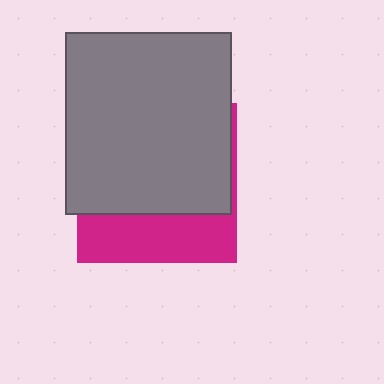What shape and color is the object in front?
The object in front is a gray rectangle.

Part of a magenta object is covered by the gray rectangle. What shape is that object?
It is a square.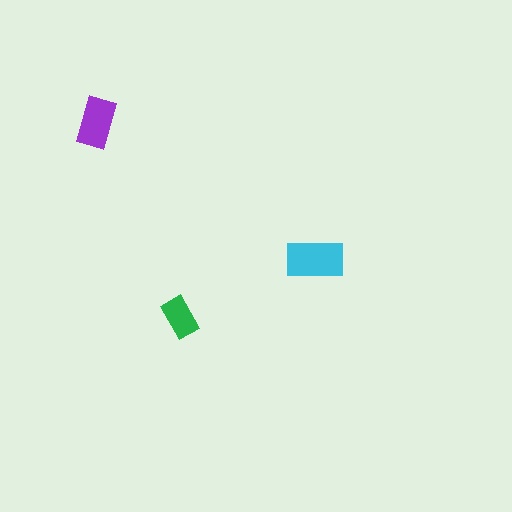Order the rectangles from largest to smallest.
the cyan one, the purple one, the green one.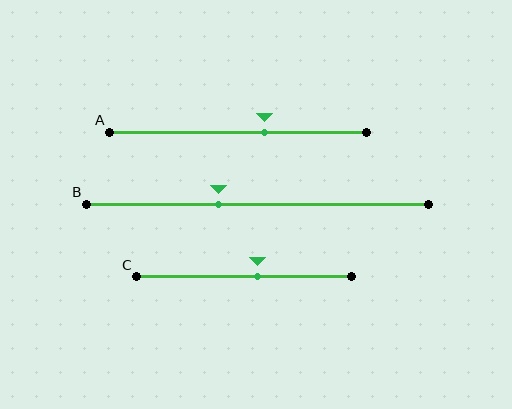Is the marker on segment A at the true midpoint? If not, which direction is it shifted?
No, the marker on segment A is shifted to the right by about 10% of the segment length.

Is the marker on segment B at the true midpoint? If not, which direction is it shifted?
No, the marker on segment B is shifted to the left by about 12% of the segment length.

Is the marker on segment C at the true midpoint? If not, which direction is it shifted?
No, the marker on segment C is shifted to the right by about 6% of the segment length.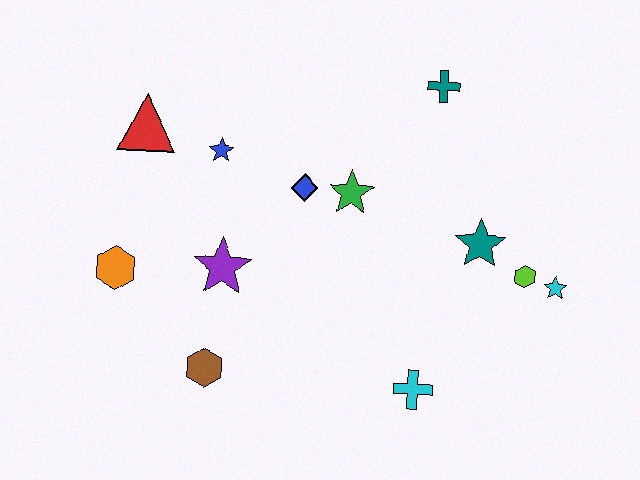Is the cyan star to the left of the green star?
No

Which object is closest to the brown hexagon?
The purple star is closest to the brown hexagon.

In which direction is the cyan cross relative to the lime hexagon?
The cyan cross is below the lime hexagon.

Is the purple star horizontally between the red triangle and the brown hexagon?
No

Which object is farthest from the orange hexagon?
The cyan star is farthest from the orange hexagon.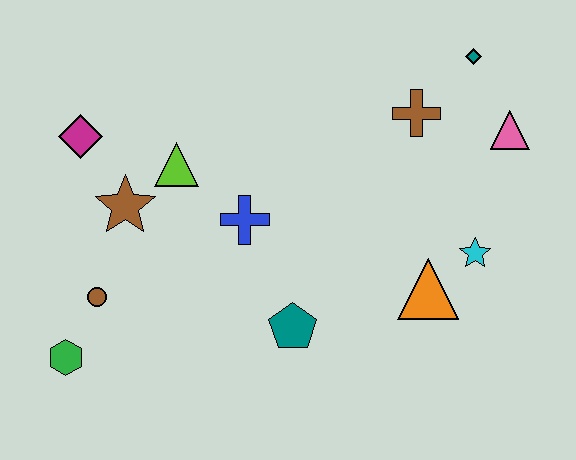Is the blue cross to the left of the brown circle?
No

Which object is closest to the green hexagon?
The brown circle is closest to the green hexagon.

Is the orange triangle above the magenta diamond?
No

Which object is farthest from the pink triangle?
The green hexagon is farthest from the pink triangle.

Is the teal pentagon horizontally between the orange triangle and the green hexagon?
Yes